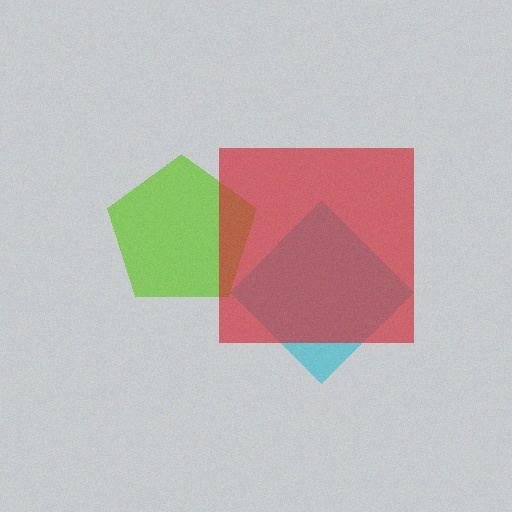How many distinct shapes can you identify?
There are 3 distinct shapes: a cyan diamond, a lime pentagon, a red square.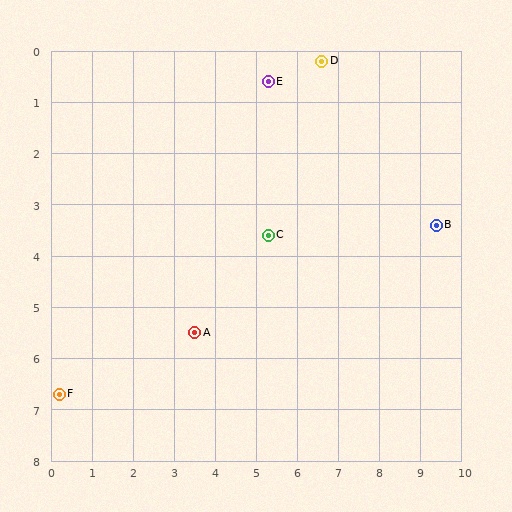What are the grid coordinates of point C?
Point C is at approximately (5.3, 3.6).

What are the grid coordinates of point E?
Point E is at approximately (5.3, 0.6).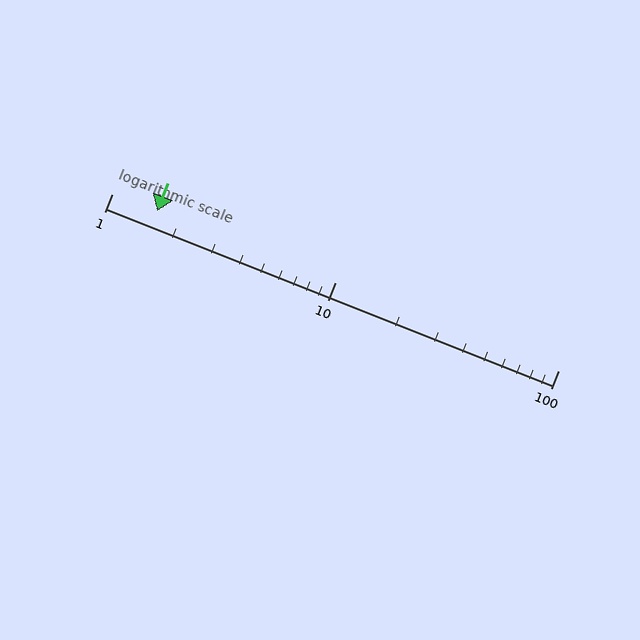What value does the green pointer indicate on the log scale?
The pointer indicates approximately 1.6.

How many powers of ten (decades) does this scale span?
The scale spans 2 decades, from 1 to 100.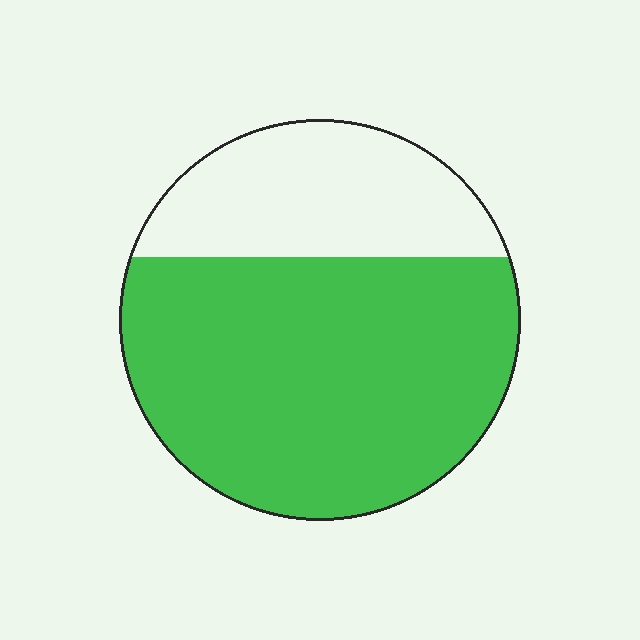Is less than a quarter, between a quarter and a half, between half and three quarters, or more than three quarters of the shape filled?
Between half and three quarters.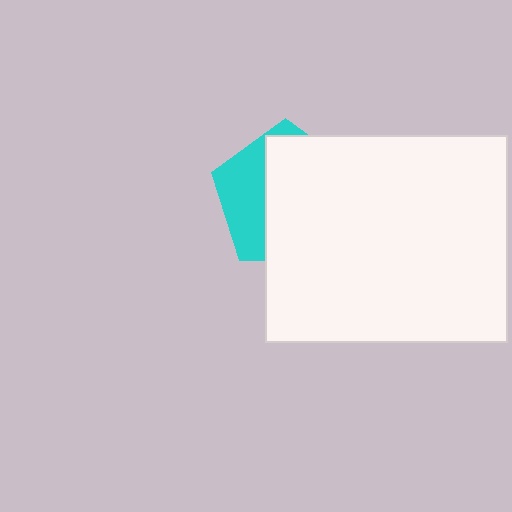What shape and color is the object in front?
The object in front is a white rectangle.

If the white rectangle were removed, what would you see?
You would see the complete cyan pentagon.